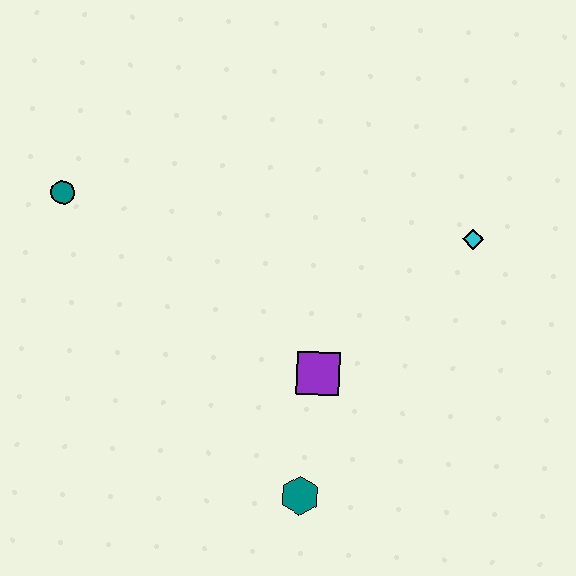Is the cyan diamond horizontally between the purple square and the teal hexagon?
No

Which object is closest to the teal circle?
The purple square is closest to the teal circle.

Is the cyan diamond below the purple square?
No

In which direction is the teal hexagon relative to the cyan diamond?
The teal hexagon is below the cyan diamond.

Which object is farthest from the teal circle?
The cyan diamond is farthest from the teal circle.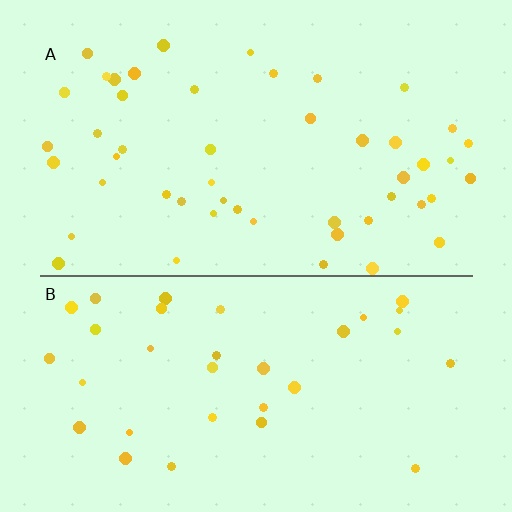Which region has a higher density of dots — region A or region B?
A (the top).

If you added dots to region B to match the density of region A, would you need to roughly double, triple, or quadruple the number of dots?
Approximately double.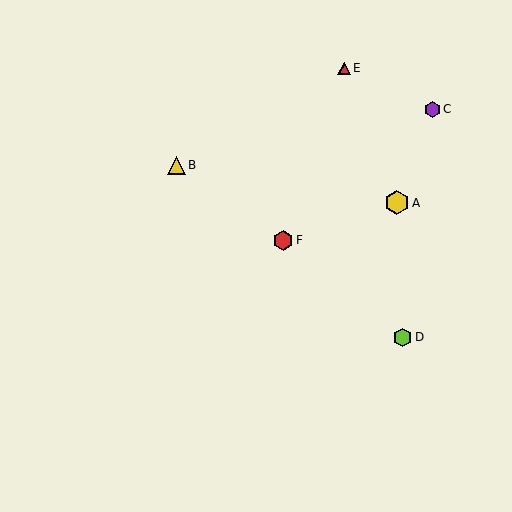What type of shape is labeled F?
Shape F is a red hexagon.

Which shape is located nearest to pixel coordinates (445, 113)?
The purple hexagon (labeled C) at (432, 109) is nearest to that location.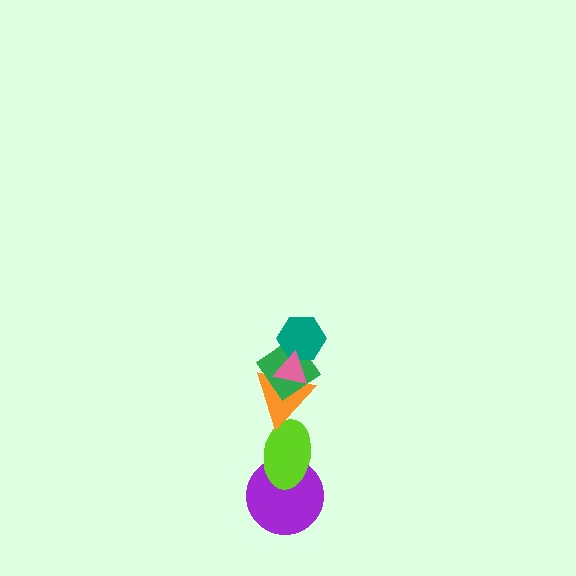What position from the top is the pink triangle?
The pink triangle is 1st from the top.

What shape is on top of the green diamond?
The teal hexagon is on top of the green diamond.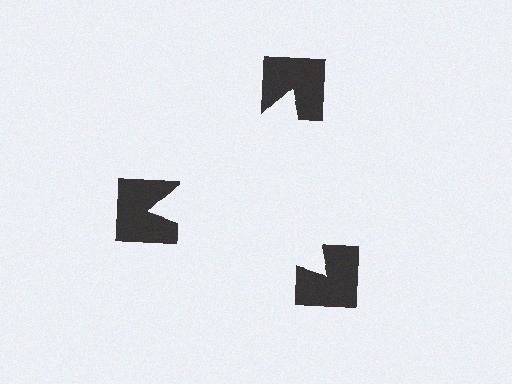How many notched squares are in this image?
There are 3 — one at each vertex of the illusory triangle.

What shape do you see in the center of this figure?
An illusory triangle — its edges are inferred from the aligned wedge cuts in the notched squares, not physically drawn.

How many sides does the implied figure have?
3 sides.